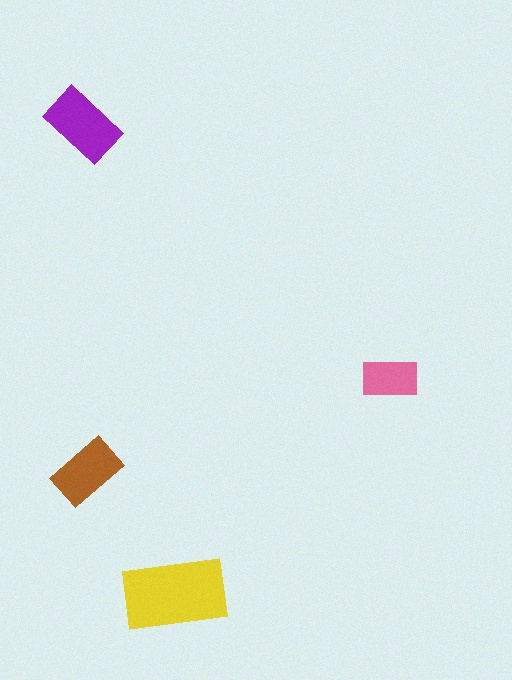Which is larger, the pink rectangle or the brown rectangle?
The brown one.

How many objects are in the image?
There are 4 objects in the image.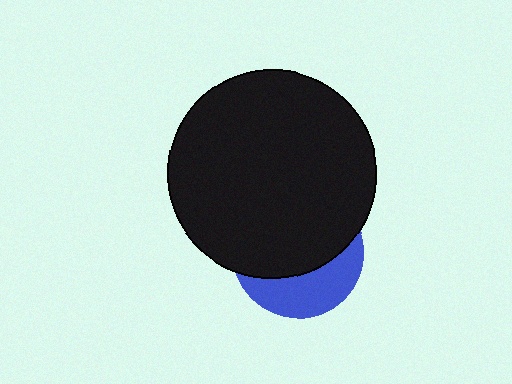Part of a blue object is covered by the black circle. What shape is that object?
It is a circle.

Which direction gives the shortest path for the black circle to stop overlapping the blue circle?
Moving up gives the shortest separation.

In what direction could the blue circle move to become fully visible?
The blue circle could move down. That would shift it out from behind the black circle entirely.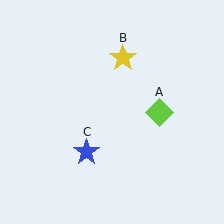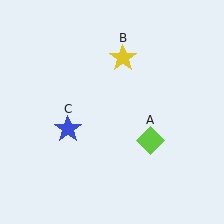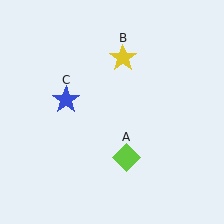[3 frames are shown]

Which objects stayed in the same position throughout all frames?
Yellow star (object B) remained stationary.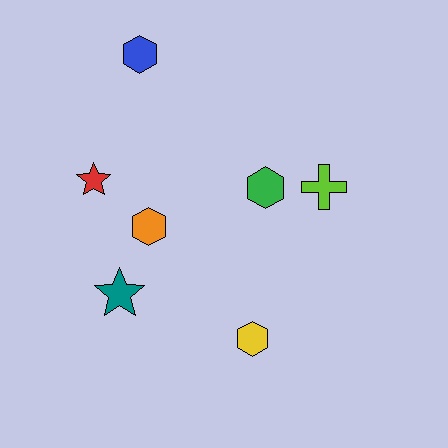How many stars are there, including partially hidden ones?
There are 2 stars.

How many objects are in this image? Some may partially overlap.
There are 7 objects.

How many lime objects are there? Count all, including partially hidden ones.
There is 1 lime object.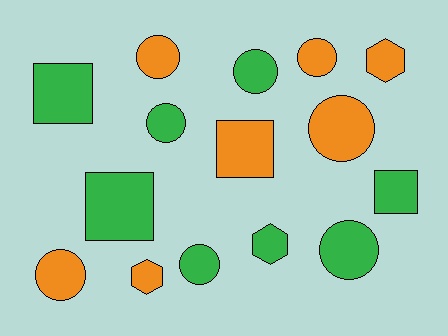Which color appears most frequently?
Green, with 8 objects.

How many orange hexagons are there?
There are 2 orange hexagons.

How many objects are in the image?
There are 15 objects.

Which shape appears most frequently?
Circle, with 8 objects.